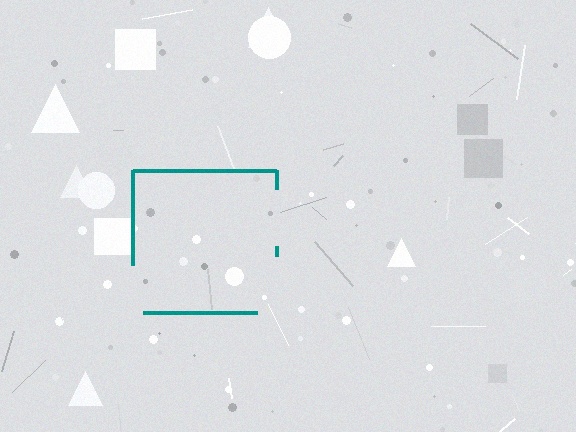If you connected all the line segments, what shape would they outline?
They would outline a square.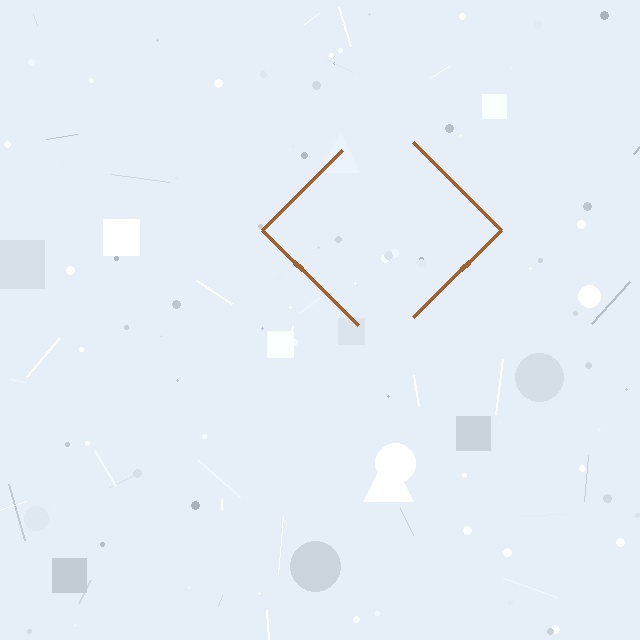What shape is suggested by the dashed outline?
The dashed outline suggests a diamond.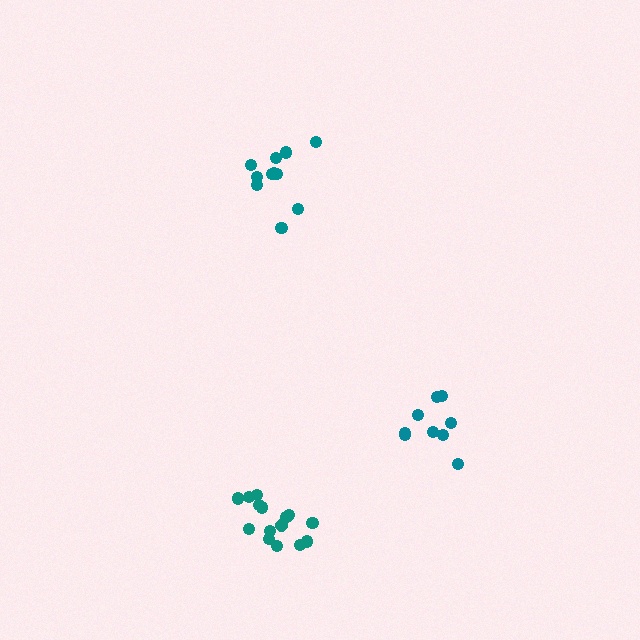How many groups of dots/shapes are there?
There are 3 groups.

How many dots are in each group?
Group 1: 11 dots, Group 2: 9 dots, Group 3: 15 dots (35 total).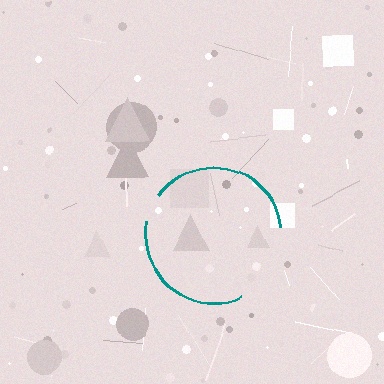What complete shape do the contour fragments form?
The contour fragments form a circle.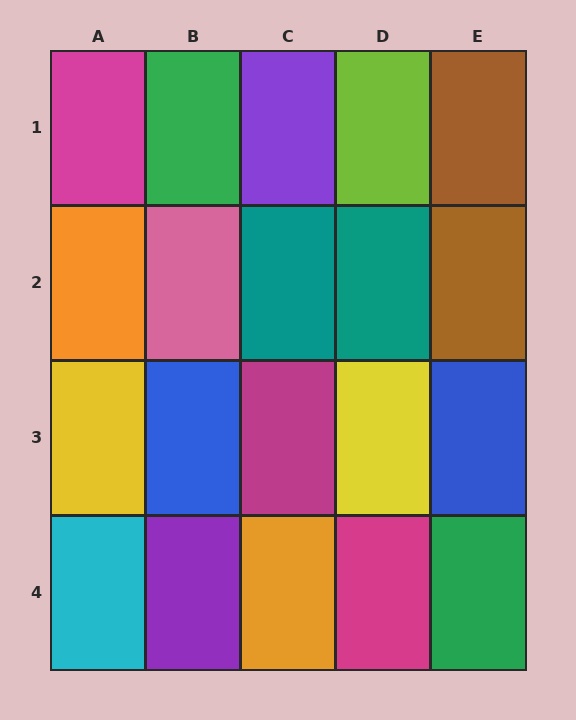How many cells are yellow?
2 cells are yellow.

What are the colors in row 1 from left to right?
Magenta, green, purple, lime, brown.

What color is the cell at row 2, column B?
Pink.